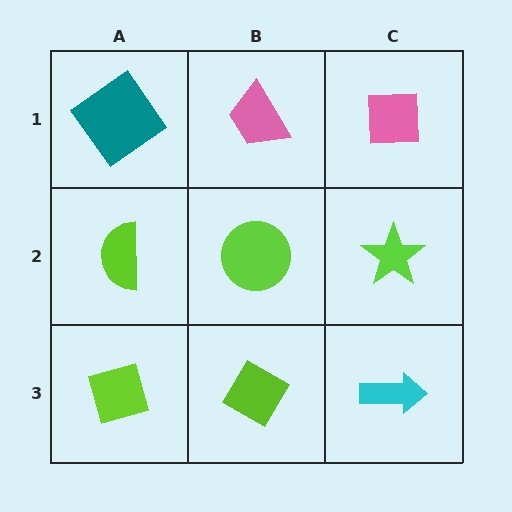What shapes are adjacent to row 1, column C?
A lime star (row 2, column C), a pink trapezoid (row 1, column B).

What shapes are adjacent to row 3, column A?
A lime semicircle (row 2, column A), a lime diamond (row 3, column B).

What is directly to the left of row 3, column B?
A lime diamond.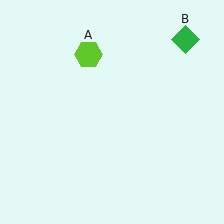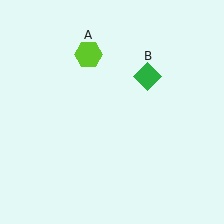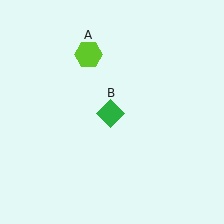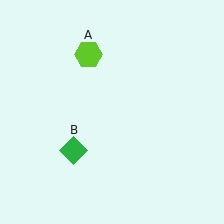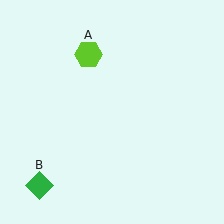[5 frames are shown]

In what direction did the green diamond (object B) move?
The green diamond (object B) moved down and to the left.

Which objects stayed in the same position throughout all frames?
Lime hexagon (object A) remained stationary.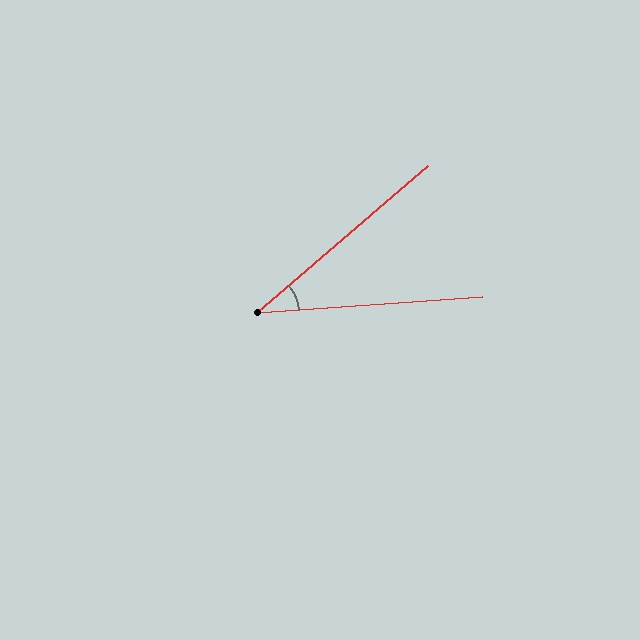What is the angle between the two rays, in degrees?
Approximately 37 degrees.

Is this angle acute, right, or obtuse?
It is acute.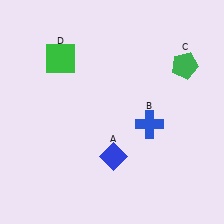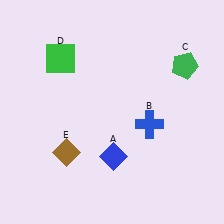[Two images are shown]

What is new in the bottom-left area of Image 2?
A brown diamond (E) was added in the bottom-left area of Image 2.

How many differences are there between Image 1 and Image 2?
There is 1 difference between the two images.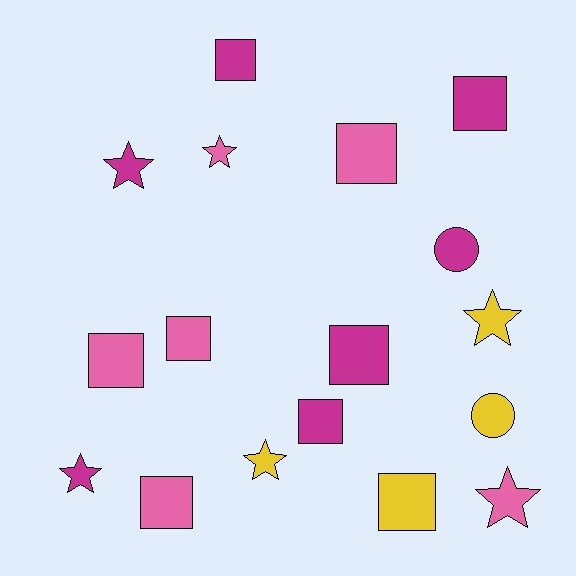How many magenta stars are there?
There are 2 magenta stars.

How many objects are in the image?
There are 17 objects.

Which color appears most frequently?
Magenta, with 7 objects.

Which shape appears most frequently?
Square, with 9 objects.